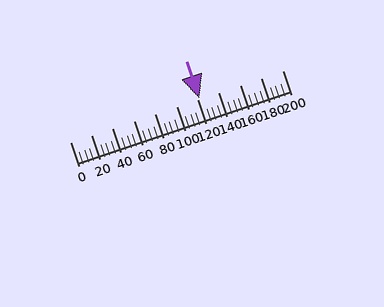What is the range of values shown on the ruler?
The ruler shows values from 0 to 200.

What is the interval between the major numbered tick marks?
The major tick marks are spaced 20 units apart.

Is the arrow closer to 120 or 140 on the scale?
The arrow is closer to 120.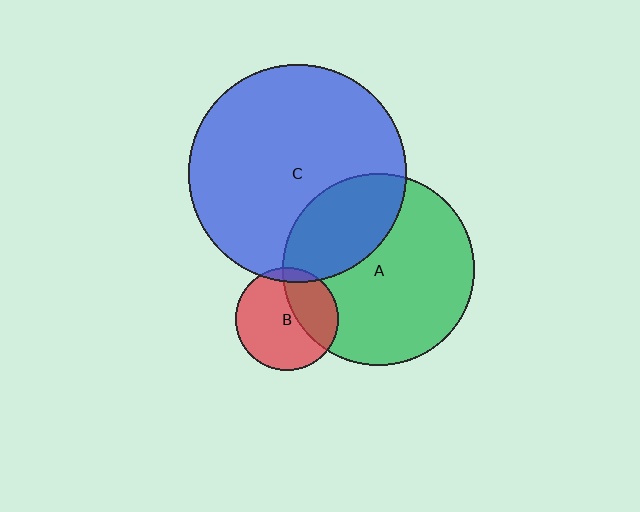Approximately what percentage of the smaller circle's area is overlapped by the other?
Approximately 35%.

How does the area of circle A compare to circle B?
Approximately 3.4 times.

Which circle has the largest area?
Circle C (blue).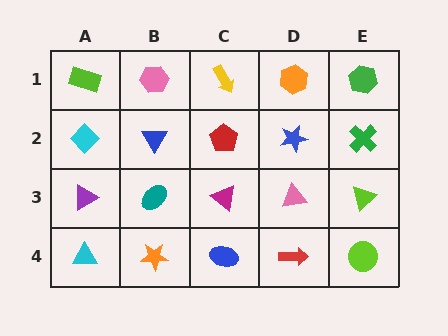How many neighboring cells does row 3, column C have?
4.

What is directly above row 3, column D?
A blue star.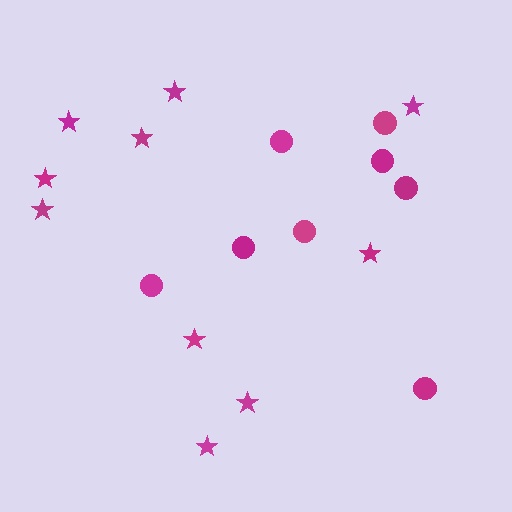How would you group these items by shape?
There are 2 groups: one group of stars (10) and one group of circles (8).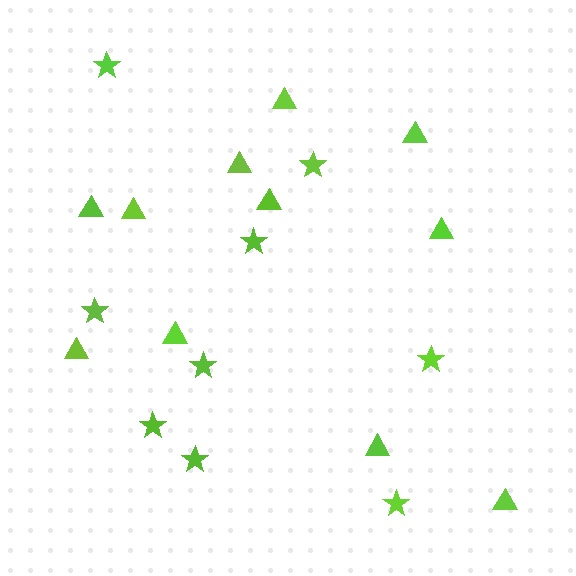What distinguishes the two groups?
There are 2 groups: one group of stars (9) and one group of triangles (11).